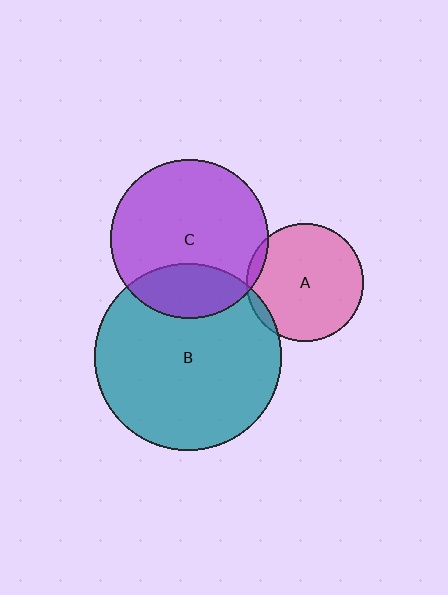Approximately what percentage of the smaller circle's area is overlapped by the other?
Approximately 5%.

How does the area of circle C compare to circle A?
Approximately 1.8 times.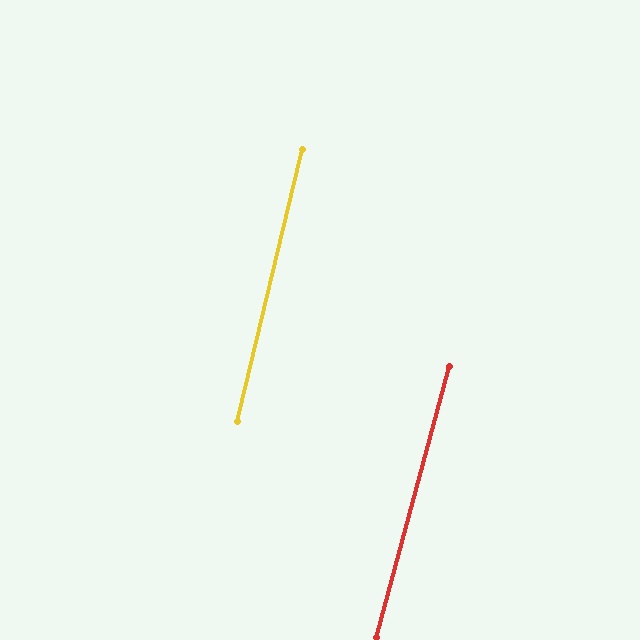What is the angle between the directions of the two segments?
Approximately 2 degrees.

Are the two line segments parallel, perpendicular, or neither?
Parallel — their directions differ by only 1.7°.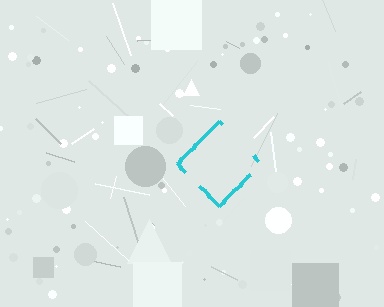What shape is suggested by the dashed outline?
The dashed outline suggests a diamond.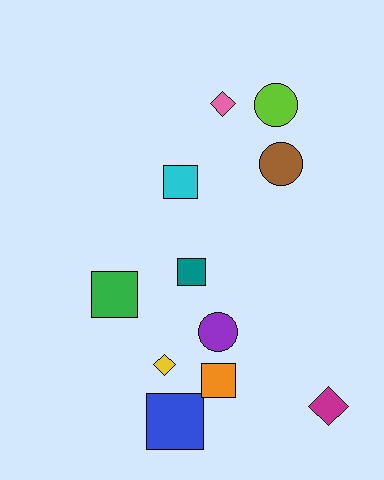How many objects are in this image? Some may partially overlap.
There are 11 objects.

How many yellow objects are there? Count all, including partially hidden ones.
There is 1 yellow object.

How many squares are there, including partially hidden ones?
There are 5 squares.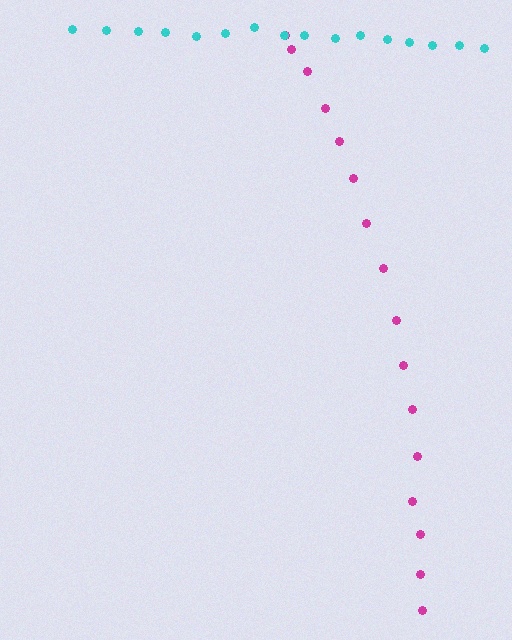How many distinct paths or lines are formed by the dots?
There are 2 distinct paths.